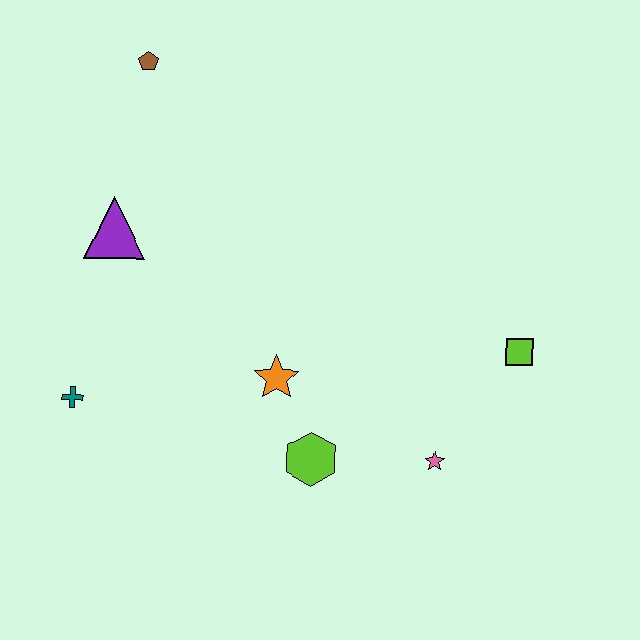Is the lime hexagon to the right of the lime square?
No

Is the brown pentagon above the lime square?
Yes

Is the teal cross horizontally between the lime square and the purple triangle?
No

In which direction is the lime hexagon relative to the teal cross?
The lime hexagon is to the right of the teal cross.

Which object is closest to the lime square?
The pink star is closest to the lime square.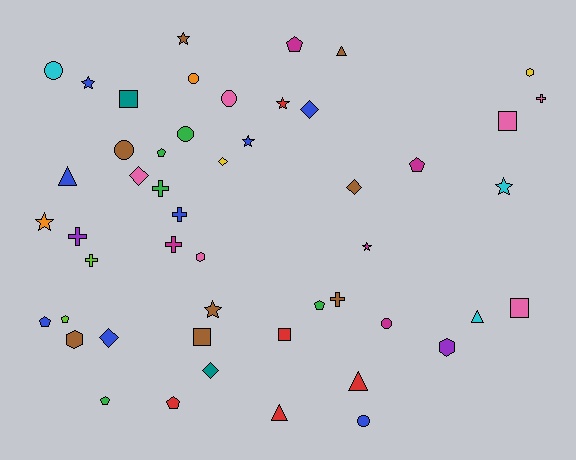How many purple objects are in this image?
There are 2 purple objects.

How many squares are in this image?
There are 5 squares.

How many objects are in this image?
There are 50 objects.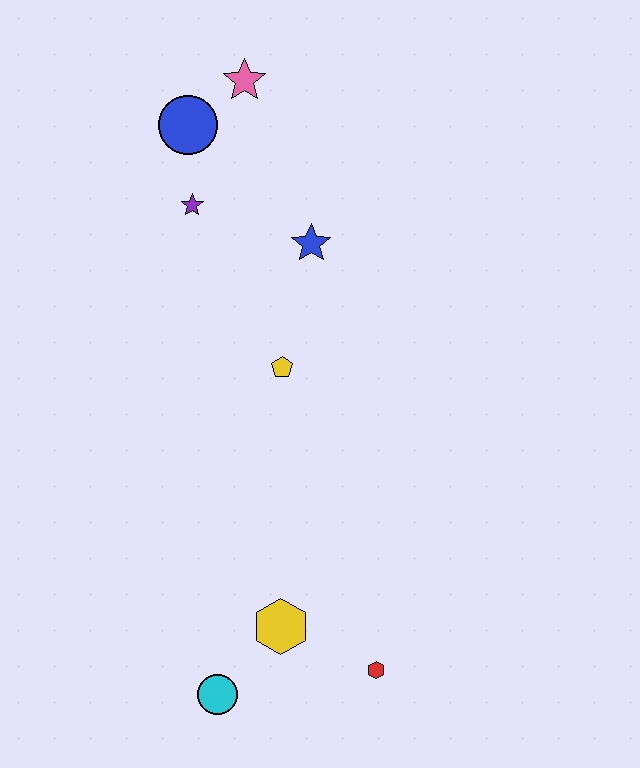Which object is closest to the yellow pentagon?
The blue star is closest to the yellow pentagon.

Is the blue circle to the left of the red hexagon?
Yes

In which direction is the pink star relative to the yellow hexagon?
The pink star is above the yellow hexagon.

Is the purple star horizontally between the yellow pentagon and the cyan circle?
No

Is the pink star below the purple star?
No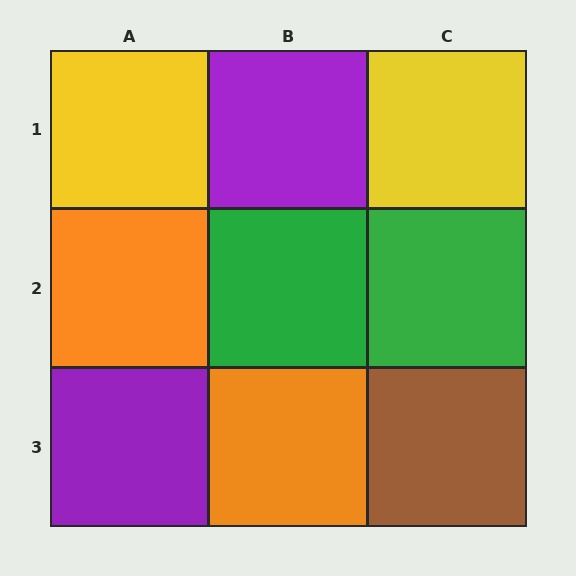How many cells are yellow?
2 cells are yellow.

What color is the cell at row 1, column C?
Yellow.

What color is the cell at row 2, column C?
Green.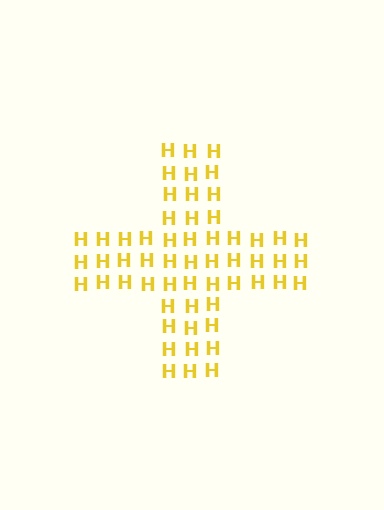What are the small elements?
The small elements are letter H's.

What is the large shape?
The large shape is a cross.